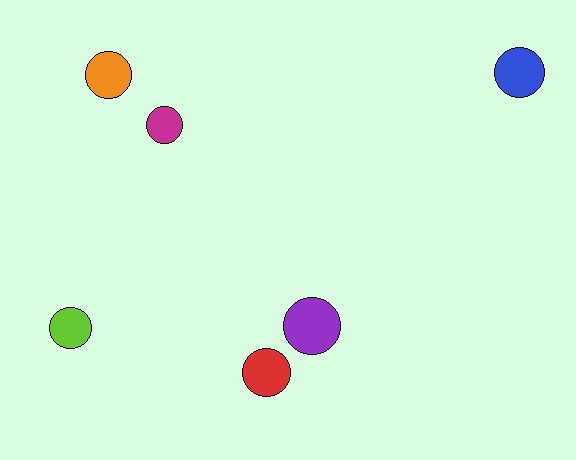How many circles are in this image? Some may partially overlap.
There are 6 circles.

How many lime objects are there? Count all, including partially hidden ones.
There is 1 lime object.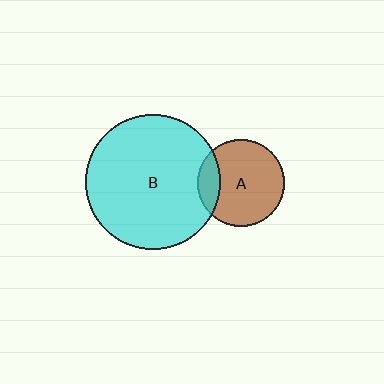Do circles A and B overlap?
Yes.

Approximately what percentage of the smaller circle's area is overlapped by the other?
Approximately 15%.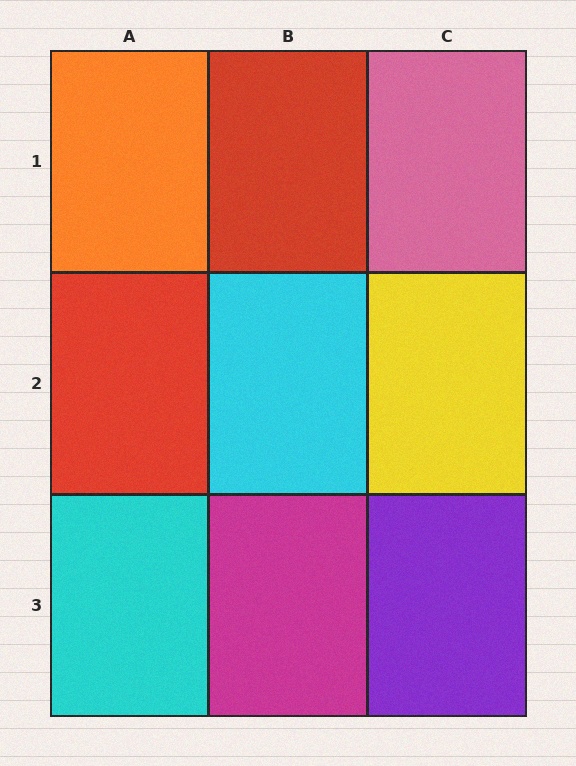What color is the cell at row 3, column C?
Purple.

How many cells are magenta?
1 cell is magenta.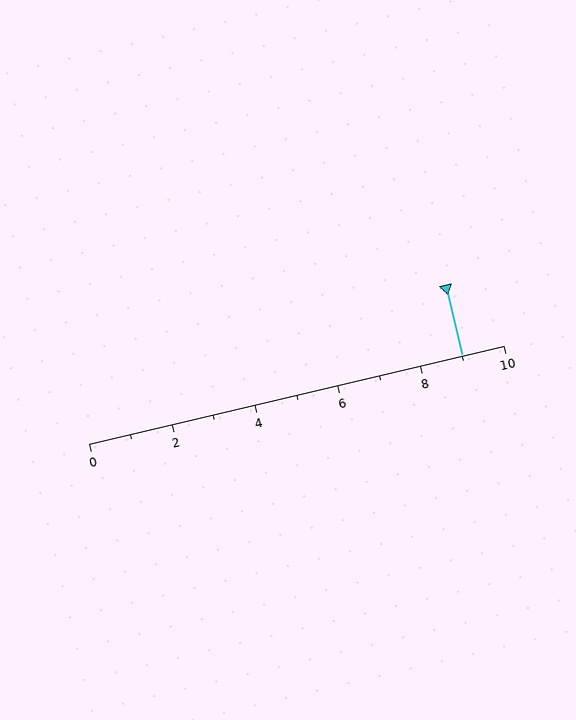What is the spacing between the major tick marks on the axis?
The major ticks are spaced 2 apart.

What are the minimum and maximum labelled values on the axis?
The axis runs from 0 to 10.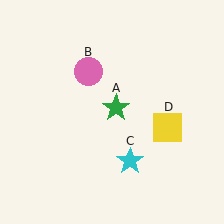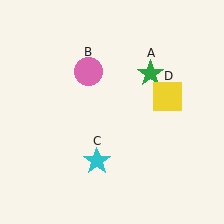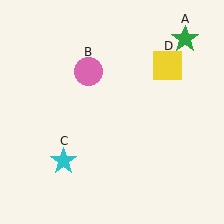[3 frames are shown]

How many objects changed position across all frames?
3 objects changed position: green star (object A), cyan star (object C), yellow square (object D).